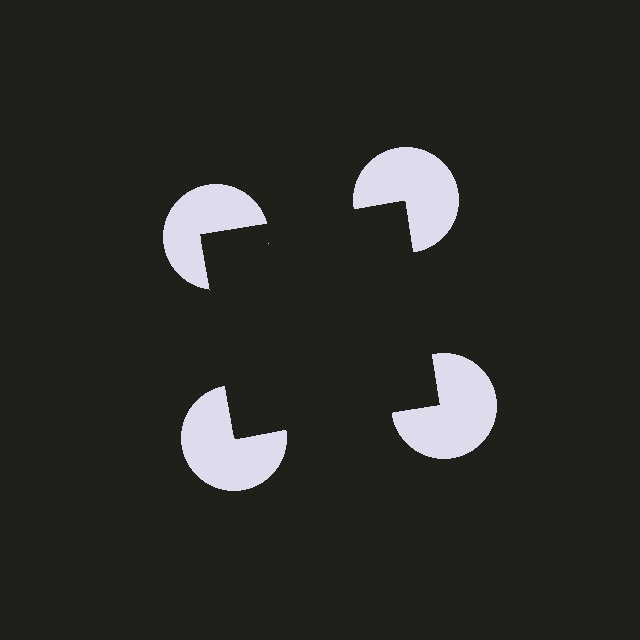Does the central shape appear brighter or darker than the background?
It typically appears slightly darker than the background, even though no actual brightness change is drawn.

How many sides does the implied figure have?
4 sides.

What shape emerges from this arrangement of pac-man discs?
An illusory square — its edges are inferred from the aligned wedge cuts in the pac-man discs, not physically drawn.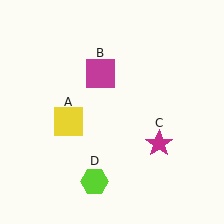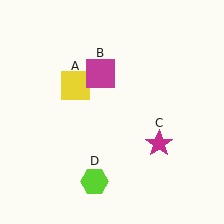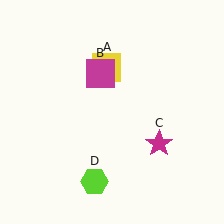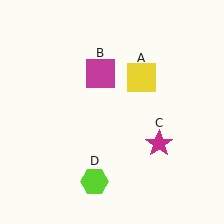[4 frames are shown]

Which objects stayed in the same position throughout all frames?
Magenta square (object B) and magenta star (object C) and lime hexagon (object D) remained stationary.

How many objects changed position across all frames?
1 object changed position: yellow square (object A).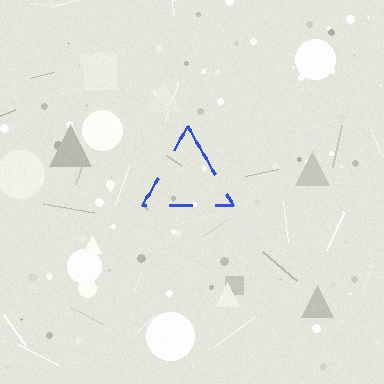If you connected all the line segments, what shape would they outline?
They would outline a triangle.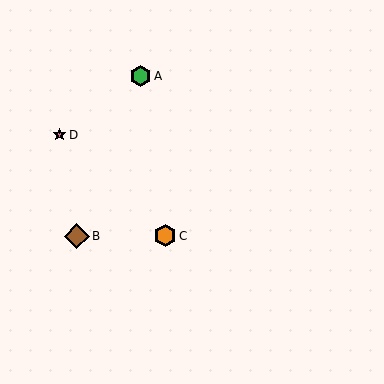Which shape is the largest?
The brown diamond (labeled B) is the largest.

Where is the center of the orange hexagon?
The center of the orange hexagon is at (165, 236).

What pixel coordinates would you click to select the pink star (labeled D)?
Click at (59, 135) to select the pink star D.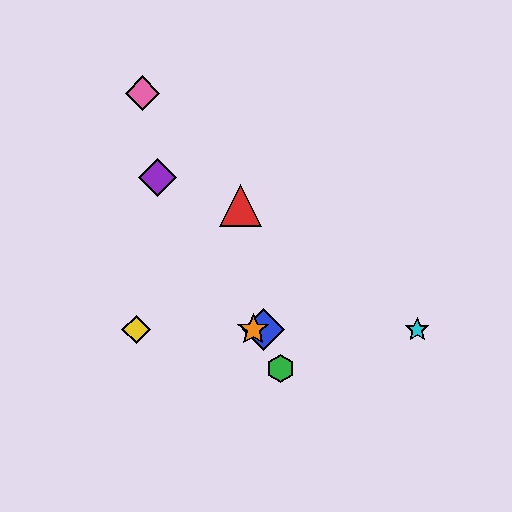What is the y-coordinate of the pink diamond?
The pink diamond is at y≈93.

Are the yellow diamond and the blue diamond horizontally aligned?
Yes, both are at y≈330.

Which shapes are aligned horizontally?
The blue diamond, the yellow diamond, the orange star, the cyan star are aligned horizontally.